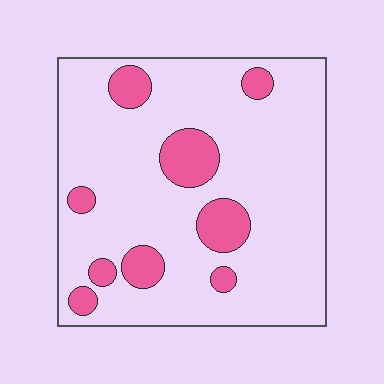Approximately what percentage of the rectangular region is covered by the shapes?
Approximately 15%.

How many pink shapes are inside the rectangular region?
9.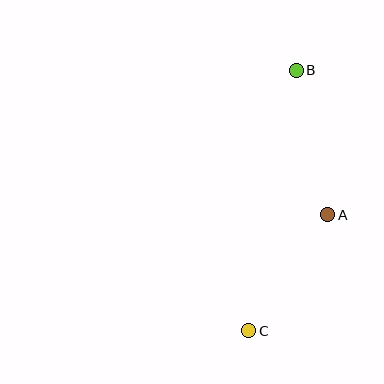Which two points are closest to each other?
Points A and C are closest to each other.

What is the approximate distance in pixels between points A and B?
The distance between A and B is approximately 148 pixels.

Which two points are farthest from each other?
Points B and C are farthest from each other.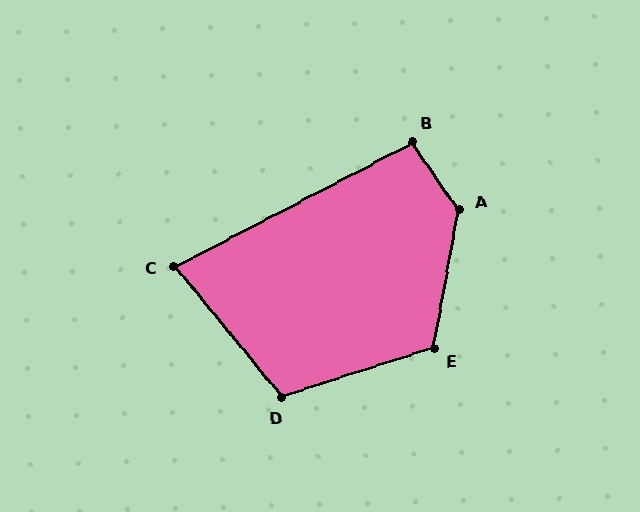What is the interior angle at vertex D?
Approximately 112 degrees (obtuse).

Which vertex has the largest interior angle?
A, at approximately 135 degrees.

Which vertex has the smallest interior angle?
C, at approximately 78 degrees.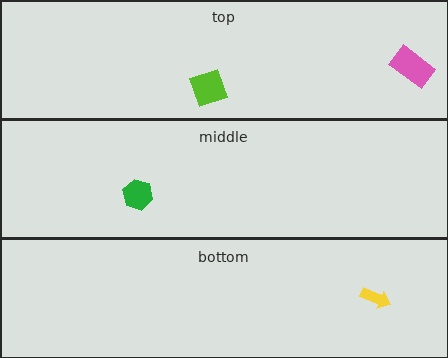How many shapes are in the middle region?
1.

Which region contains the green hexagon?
The middle region.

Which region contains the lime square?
The top region.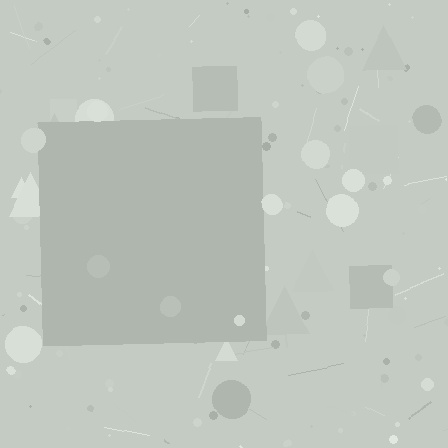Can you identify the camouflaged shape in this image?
The camouflaged shape is a square.